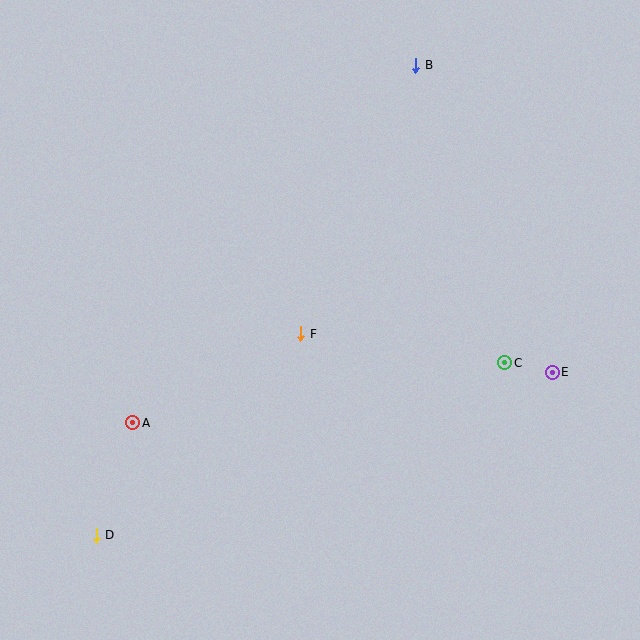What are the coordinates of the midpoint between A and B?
The midpoint between A and B is at (274, 244).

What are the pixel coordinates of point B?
Point B is at (416, 65).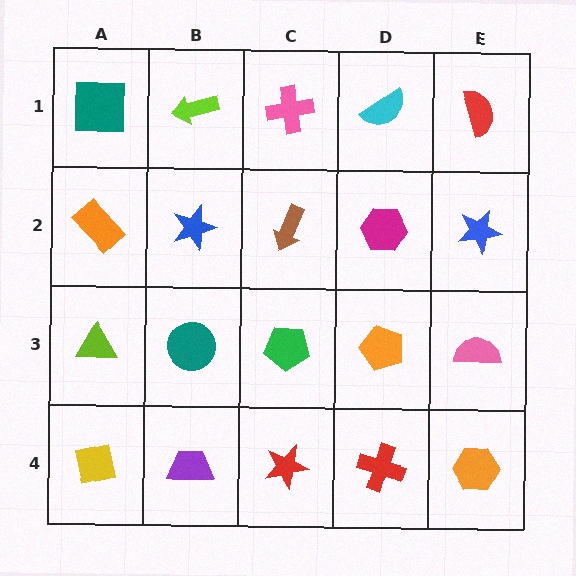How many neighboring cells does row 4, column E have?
2.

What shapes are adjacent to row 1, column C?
A brown arrow (row 2, column C), a lime arrow (row 1, column B), a cyan semicircle (row 1, column D).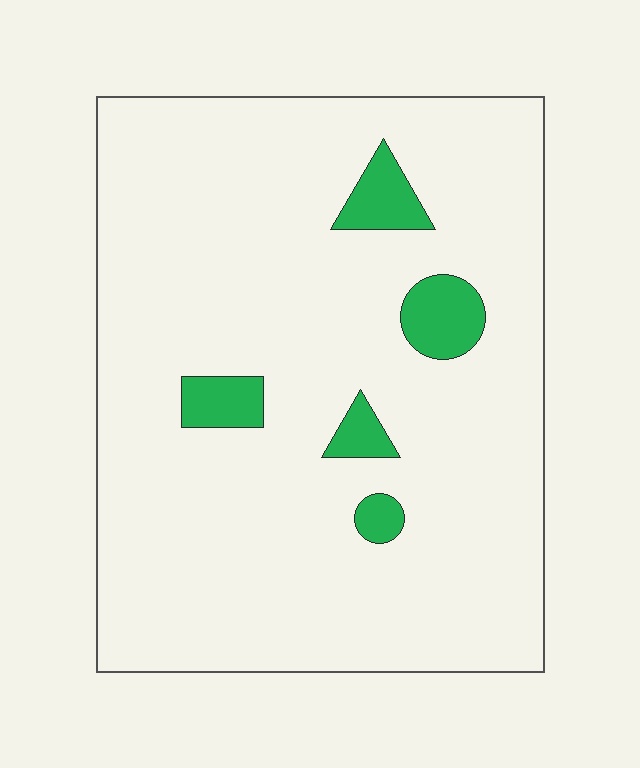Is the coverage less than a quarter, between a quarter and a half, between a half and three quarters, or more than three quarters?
Less than a quarter.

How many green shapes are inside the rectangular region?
5.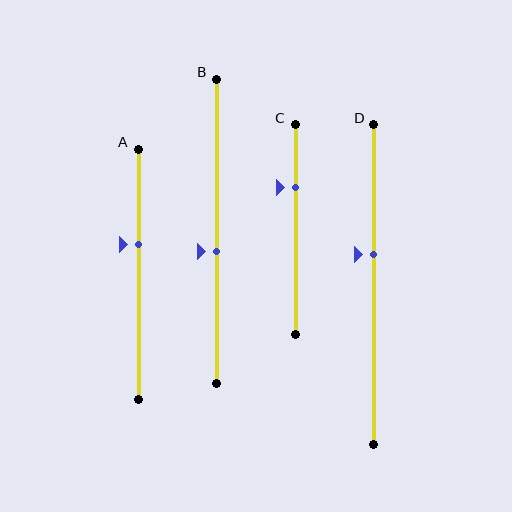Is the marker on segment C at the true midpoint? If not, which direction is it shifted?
No, the marker on segment C is shifted upward by about 20% of the segment length.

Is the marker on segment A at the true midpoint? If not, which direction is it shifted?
No, the marker on segment A is shifted upward by about 12% of the segment length.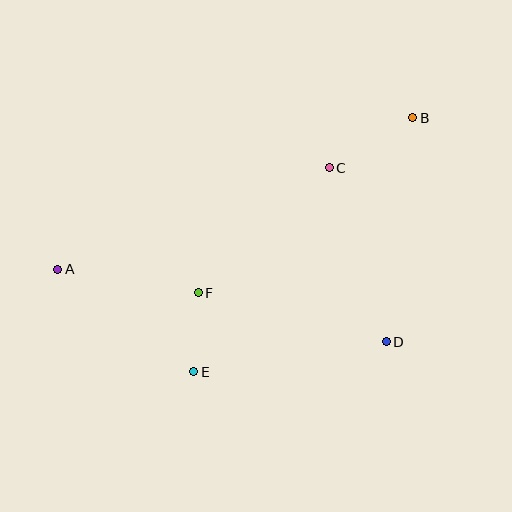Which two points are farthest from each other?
Points A and B are farthest from each other.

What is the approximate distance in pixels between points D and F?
The distance between D and F is approximately 194 pixels.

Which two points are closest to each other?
Points E and F are closest to each other.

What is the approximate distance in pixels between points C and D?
The distance between C and D is approximately 183 pixels.